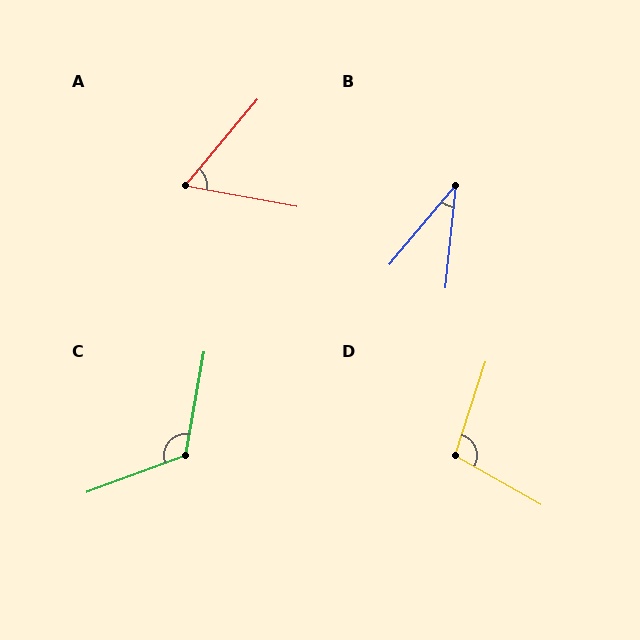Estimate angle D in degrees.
Approximately 102 degrees.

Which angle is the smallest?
B, at approximately 34 degrees.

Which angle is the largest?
C, at approximately 120 degrees.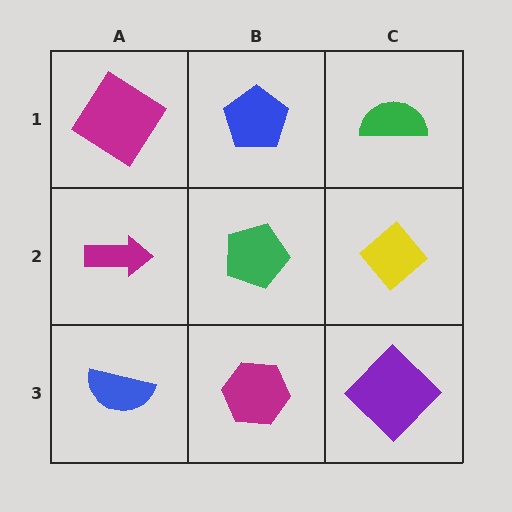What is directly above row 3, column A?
A magenta arrow.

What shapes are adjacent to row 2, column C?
A green semicircle (row 1, column C), a purple diamond (row 3, column C), a green pentagon (row 2, column B).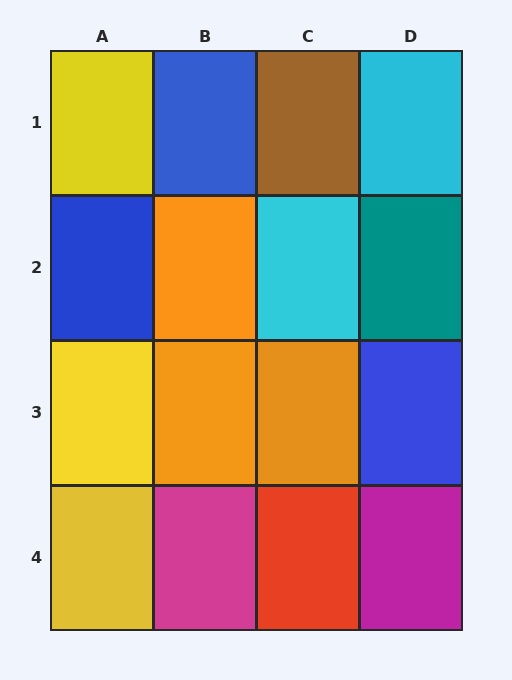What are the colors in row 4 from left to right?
Yellow, magenta, red, magenta.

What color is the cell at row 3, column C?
Orange.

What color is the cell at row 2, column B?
Orange.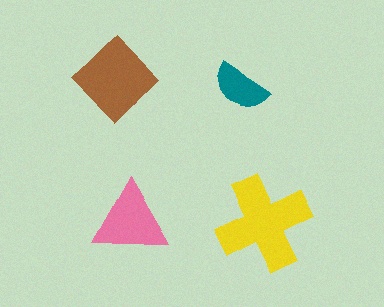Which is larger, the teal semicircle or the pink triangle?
The pink triangle.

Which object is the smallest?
The teal semicircle.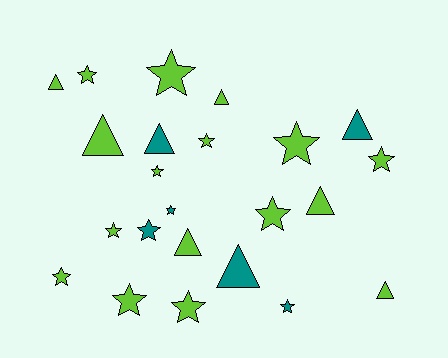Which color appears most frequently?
Lime, with 17 objects.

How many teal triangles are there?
There are 3 teal triangles.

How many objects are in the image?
There are 23 objects.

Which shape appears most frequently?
Star, with 14 objects.